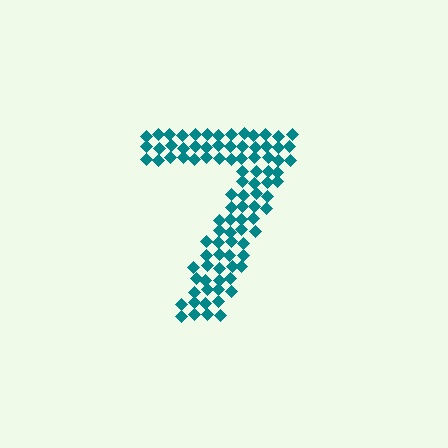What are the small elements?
The small elements are diamonds.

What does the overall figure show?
The overall figure shows the digit 7.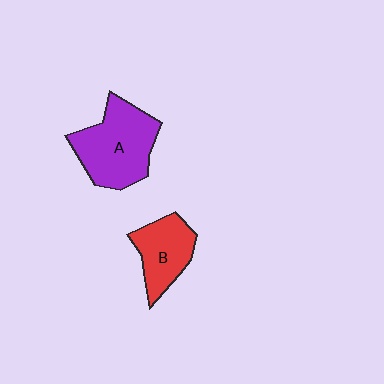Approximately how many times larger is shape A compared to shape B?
Approximately 1.5 times.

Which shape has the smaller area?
Shape B (red).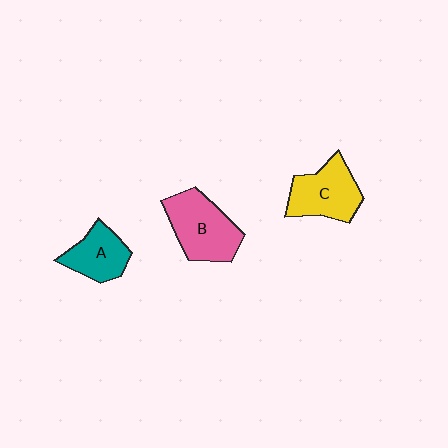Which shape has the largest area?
Shape B (pink).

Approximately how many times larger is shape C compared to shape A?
Approximately 1.3 times.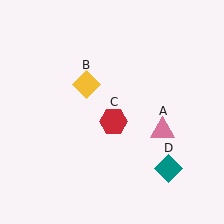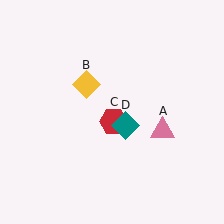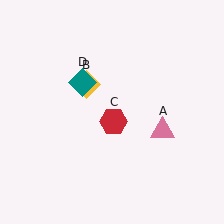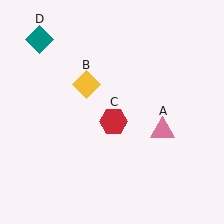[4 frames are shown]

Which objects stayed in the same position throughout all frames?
Pink triangle (object A) and yellow diamond (object B) and red hexagon (object C) remained stationary.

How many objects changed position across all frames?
1 object changed position: teal diamond (object D).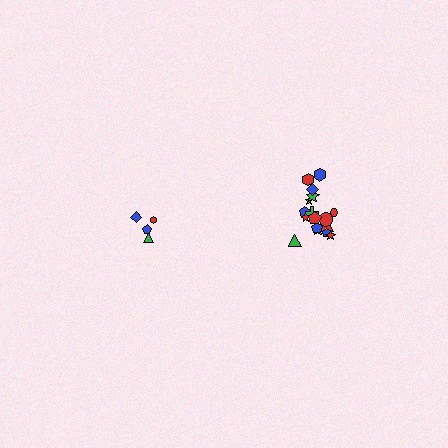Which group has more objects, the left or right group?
The right group.